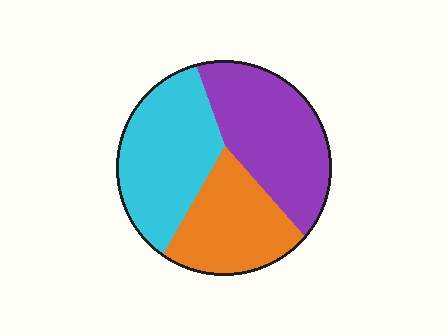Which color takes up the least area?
Orange, at roughly 30%.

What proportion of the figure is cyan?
Cyan covers roughly 35% of the figure.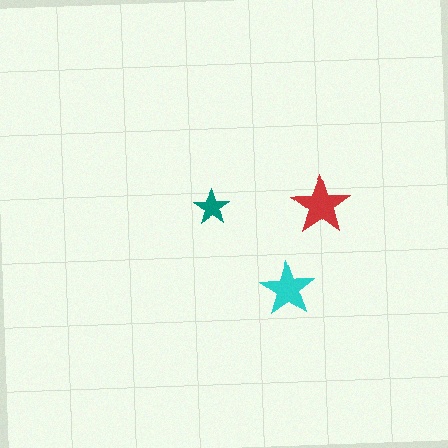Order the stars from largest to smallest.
the red one, the cyan one, the teal one.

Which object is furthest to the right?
The red star is rightmost.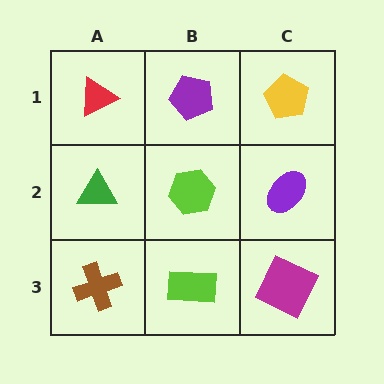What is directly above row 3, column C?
A purple ellipse.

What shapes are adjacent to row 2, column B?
A purple pentagon (row 1, column B), a lime rectangle (row 3, column B), a green triangle (row 2, column A), a purple ellipse (row 2, column C).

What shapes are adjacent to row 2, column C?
A yellow pentagon (row 1, column C), a magenta square (row 3, column C), a lime hexagon (row 2, column B).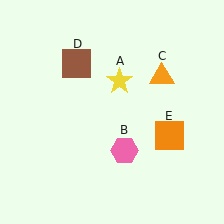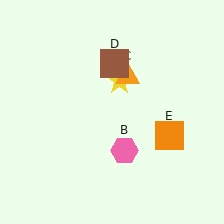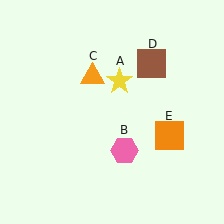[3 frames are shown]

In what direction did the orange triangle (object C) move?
The orange triangle (object C) moved left.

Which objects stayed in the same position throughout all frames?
Yellow star (object A) and pink hexagon (object B) and orange square (object E) remained stationary.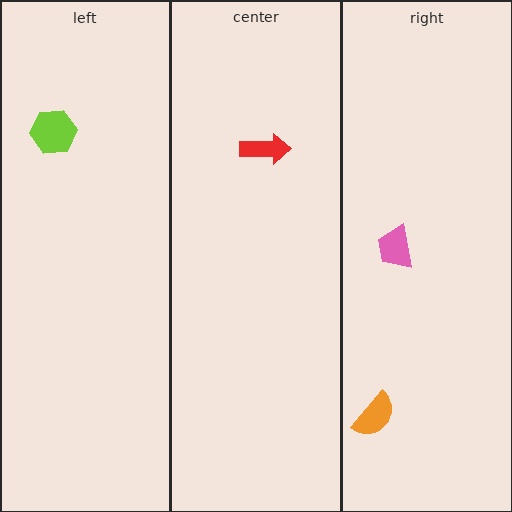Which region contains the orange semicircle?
The right region.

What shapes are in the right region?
The pink trapezoid, the orange semicircle.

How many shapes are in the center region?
1.